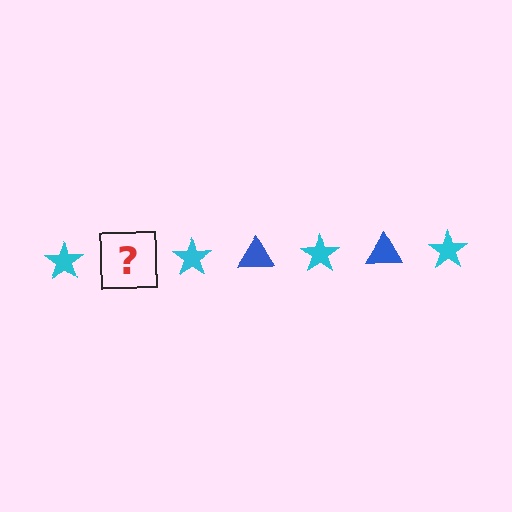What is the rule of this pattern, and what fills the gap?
The rule is that the pattern alternates between cyan star and blue triangle. The gap should be filled with a blue triangle.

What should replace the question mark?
The question mark should be replaced with a blue triangle.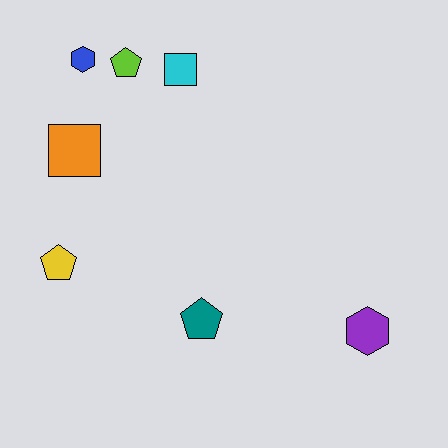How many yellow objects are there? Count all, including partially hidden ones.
There is 1 yellow object.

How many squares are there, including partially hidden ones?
There are 2 squares.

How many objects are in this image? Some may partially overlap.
There are 7 objects.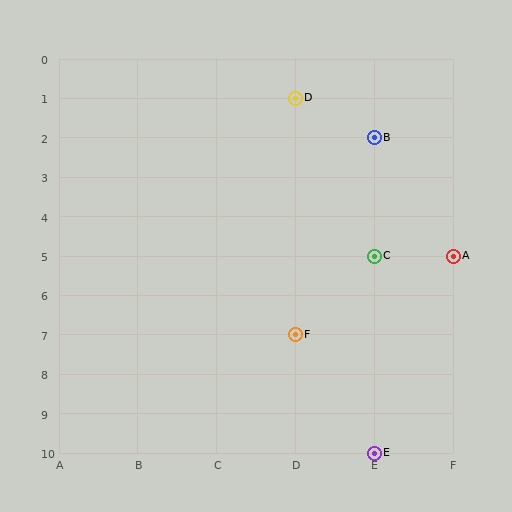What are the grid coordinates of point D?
Point D is at grid coordinates (D, 1).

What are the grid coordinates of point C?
Point C is at grid coordinates (E, 5).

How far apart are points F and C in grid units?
Points F and C are 1 column and 2 rows apart (about 2.2 grid units diagonally).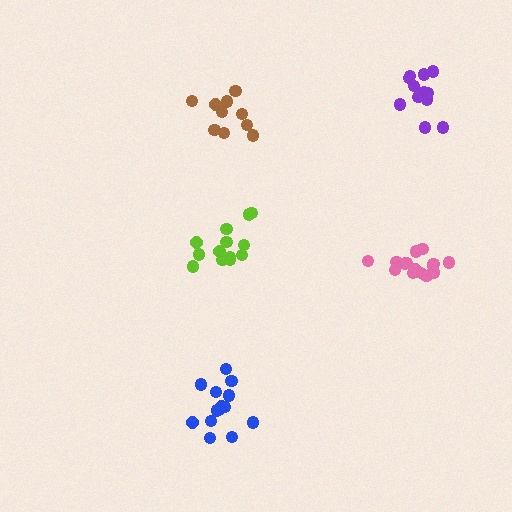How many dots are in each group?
Group 1: 13 dots, Group 2: 13 dots, Group 3: 10 dots, Group 4: 16 dots, Group 5: 14 dots (66 total).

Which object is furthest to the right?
The purple cluster is rightmost.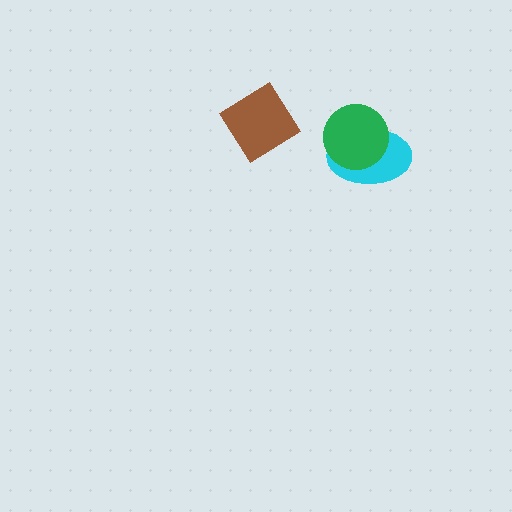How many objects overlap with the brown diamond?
0 objects overlap with the brown diamond.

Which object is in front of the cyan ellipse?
The green circle is in front of the cyan ellipse.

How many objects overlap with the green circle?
1 object overlaps with the green circle.